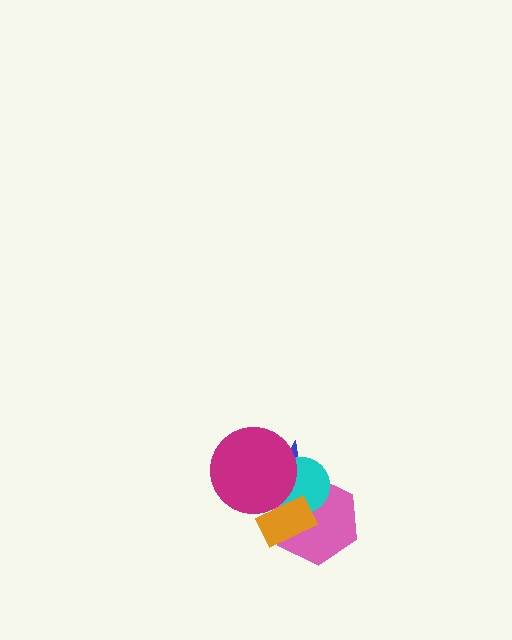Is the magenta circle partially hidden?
Yes, it is partially covered by another shape.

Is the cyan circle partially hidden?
Yes, it is partially covered by another shape.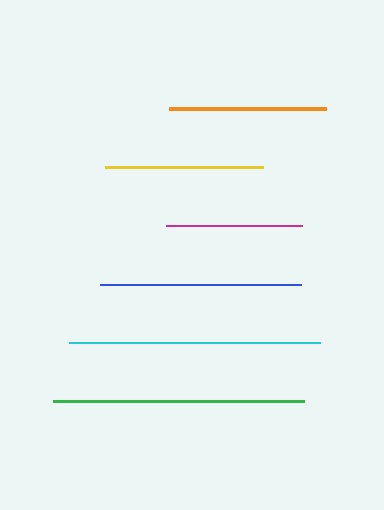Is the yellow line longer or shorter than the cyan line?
The cyan line is longer than the yellow line.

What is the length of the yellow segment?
The yellow segment is approximately 158 pixels long.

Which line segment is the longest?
The green line is the longest at approximately 251 pixels.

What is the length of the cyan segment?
The cyan segment is approximately 251 pixels long.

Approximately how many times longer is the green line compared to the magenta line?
The green line is approximately 1.8 times the length of the magenta line.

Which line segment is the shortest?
The magenta line is the shortest at approximately 136 pixels.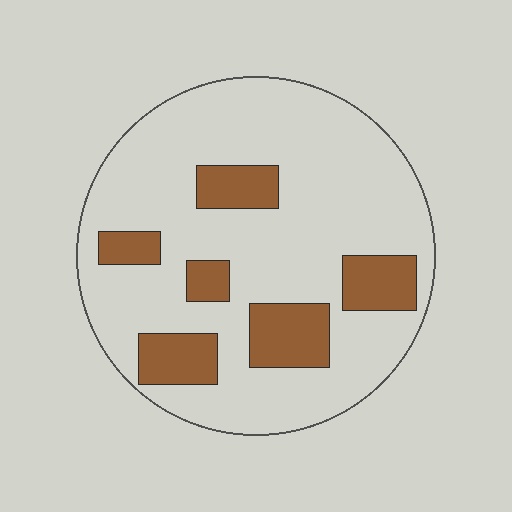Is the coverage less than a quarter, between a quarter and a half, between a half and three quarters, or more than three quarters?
Less than a quarter.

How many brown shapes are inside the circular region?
6.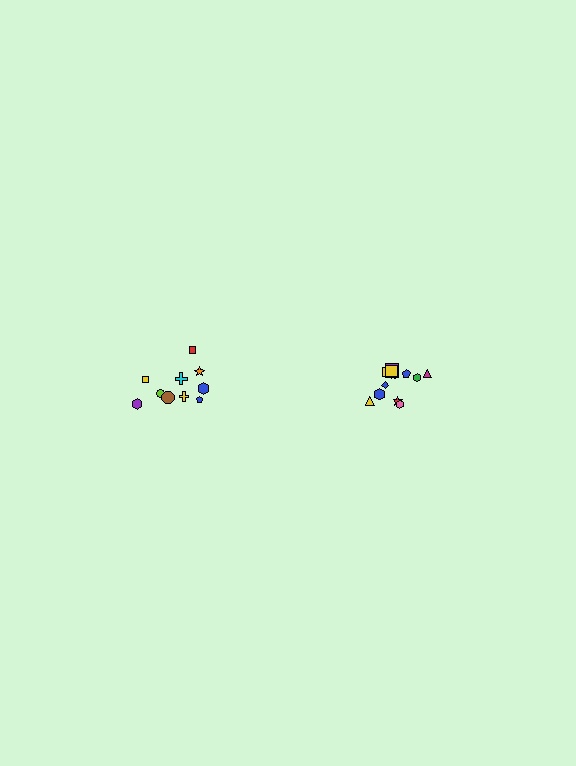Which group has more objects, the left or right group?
The right group.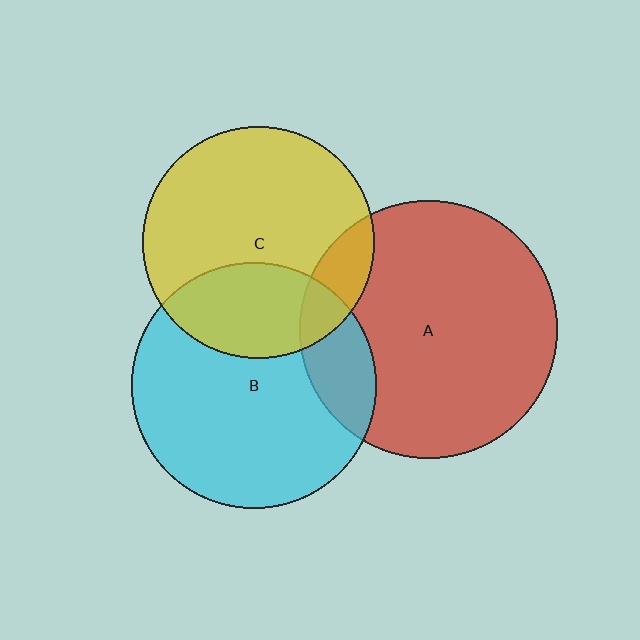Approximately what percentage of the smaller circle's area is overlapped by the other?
Approximately 15%.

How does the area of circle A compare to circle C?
Approximately 1.2 times.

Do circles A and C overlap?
Yes.